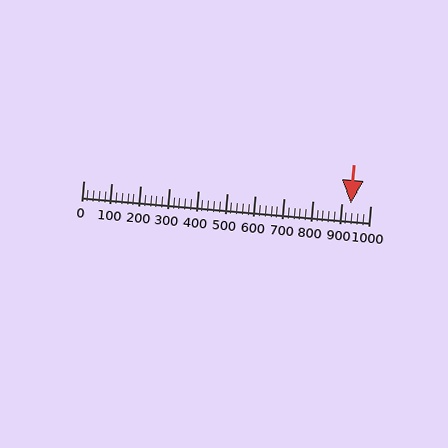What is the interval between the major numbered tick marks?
The major tick marks are spaced 100 units apart.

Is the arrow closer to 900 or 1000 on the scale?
The arrow is closer to 900.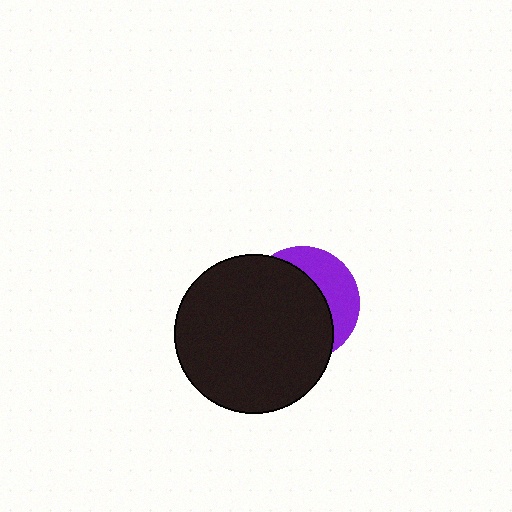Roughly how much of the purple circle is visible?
A small part of it is visible (roughly 33%).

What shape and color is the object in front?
The object in front is a black circle.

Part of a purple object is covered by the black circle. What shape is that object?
It is a circle.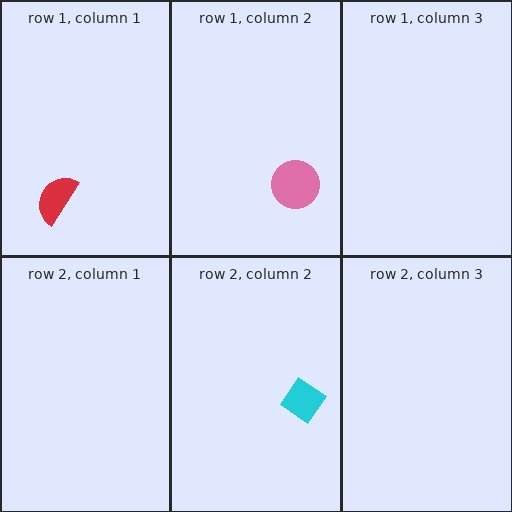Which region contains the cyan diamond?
The row 2, column 2 region.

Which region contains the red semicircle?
The row 1, column 1 region.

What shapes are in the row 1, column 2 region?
The pink circle.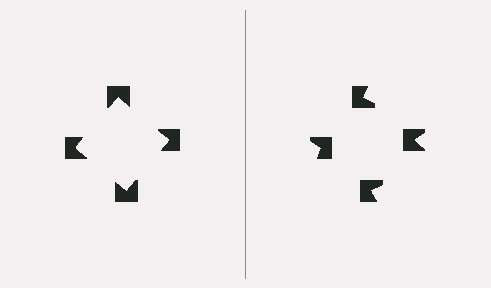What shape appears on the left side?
An illusory square.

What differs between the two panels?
The notched squares are positioned identically on both sides; only the wedge orientations differ. On the left they align to a square; on the right they are misaligned.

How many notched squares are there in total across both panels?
8 — 4 on each side.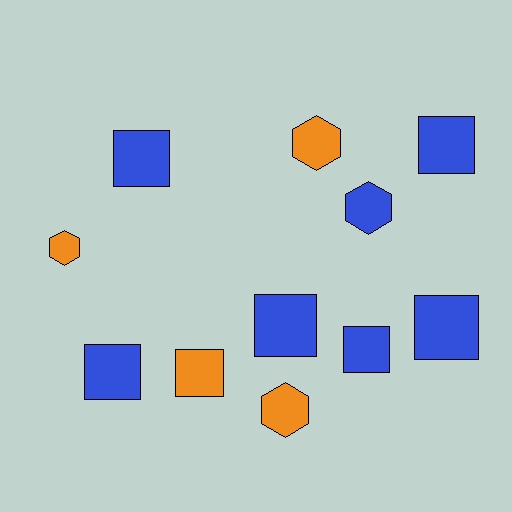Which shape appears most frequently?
Square, with 7 objects.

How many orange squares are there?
There is 1 orange square.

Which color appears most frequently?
Blue, with 7 objects.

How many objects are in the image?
There are 11 objects.